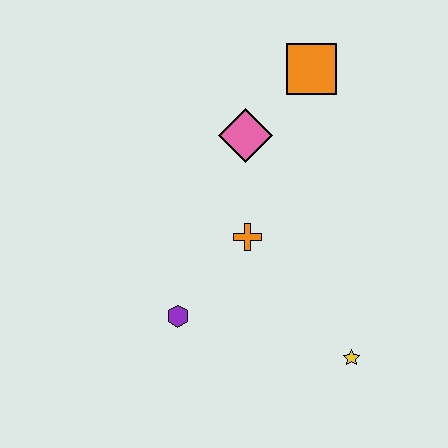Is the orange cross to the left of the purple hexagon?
No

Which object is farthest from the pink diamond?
The yellow star is farthest from the pink diamond.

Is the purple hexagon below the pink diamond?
Yes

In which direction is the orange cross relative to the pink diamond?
The orange cross is below the pink diamond.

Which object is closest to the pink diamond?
The orange square is closest to the pink diamond.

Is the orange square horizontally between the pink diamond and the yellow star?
Yes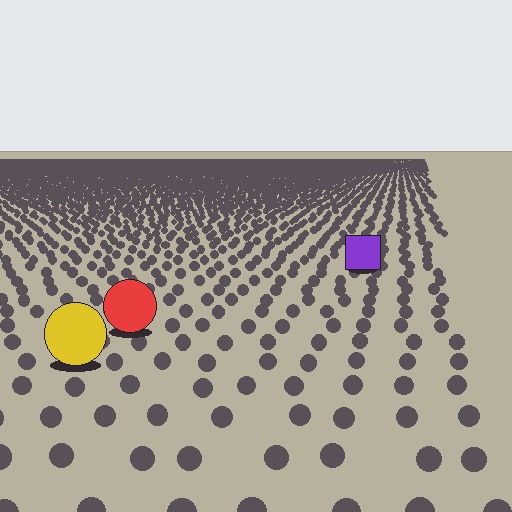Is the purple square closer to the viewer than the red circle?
No. The red circle is closer — you can tell from the texture gradient: the ground texture is coarser near it.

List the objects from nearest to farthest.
From nearest to farthest: the yellow circle, the red circle, the purple square.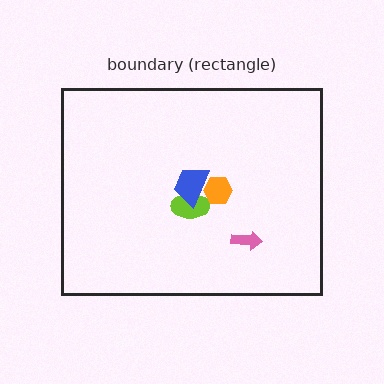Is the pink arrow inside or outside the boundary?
Inside.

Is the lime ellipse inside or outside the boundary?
Inside.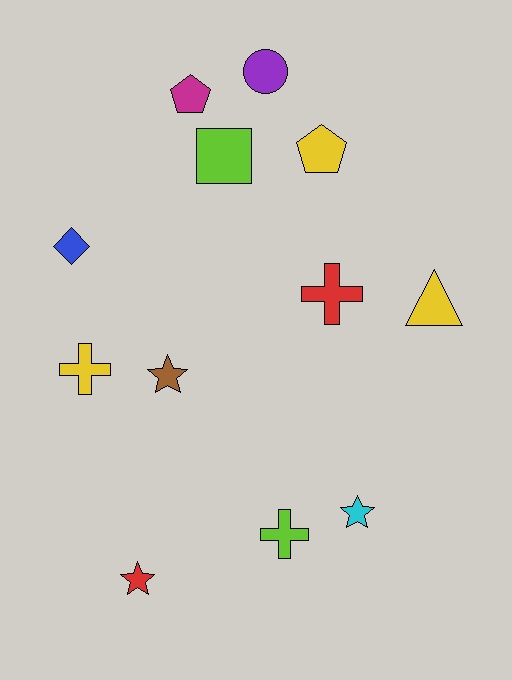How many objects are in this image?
There are 12 objects.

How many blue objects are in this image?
There is 1 blue object.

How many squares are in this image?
There is 1 square.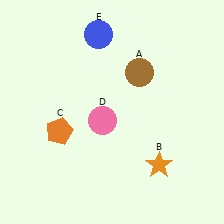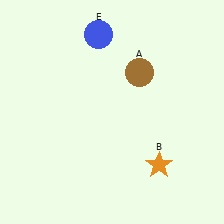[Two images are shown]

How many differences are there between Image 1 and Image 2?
There are 2 differences between the two images.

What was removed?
The pink circle (D), the orange pentagon (C) were removed in Image 2.